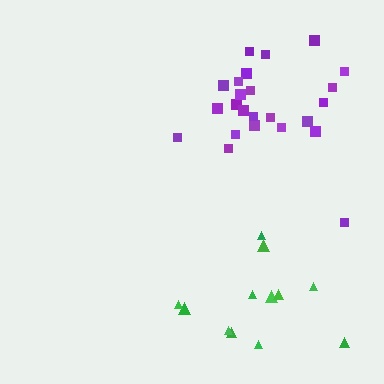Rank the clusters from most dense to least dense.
purple, green.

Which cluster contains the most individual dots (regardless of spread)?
Purple (24).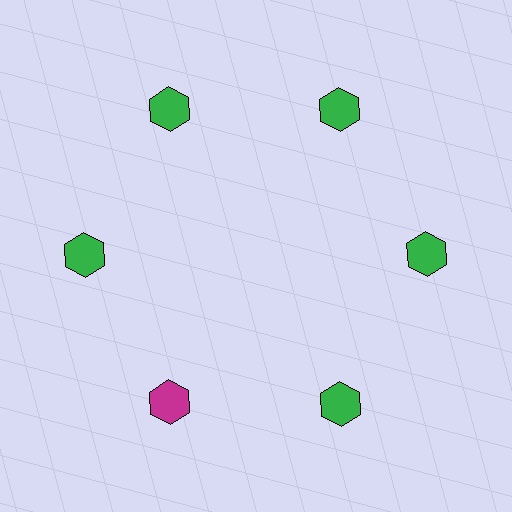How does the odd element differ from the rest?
It has a different color: magenta instead of green.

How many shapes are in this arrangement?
There are 6 shapes arranged in a ring pattern.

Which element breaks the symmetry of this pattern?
The magenta hexagon at roughly the 7 o'clock position breaks the symmetry. All other shapes are green hexagons.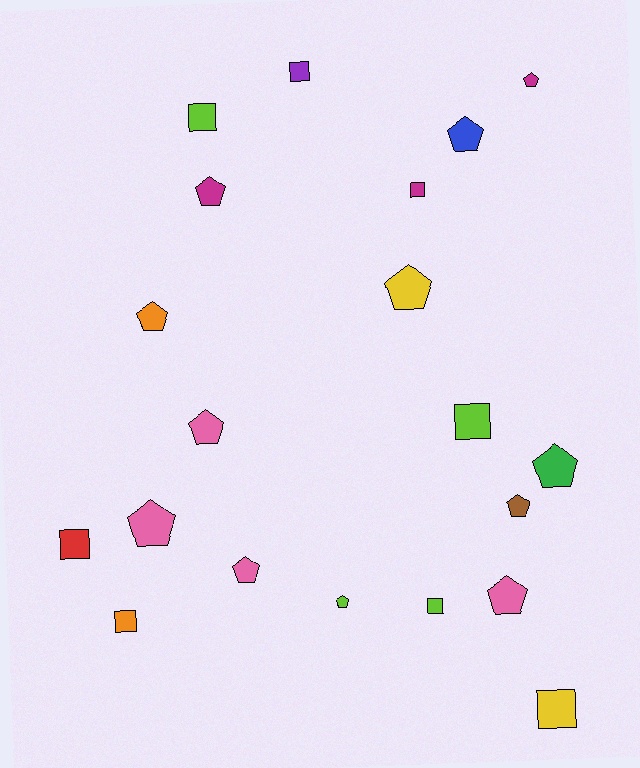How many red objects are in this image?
There is 1 red object.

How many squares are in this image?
There are 8 squares.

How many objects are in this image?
There are 20 objects.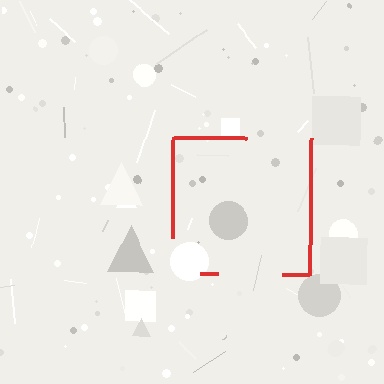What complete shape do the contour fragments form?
The contour fragments form a square.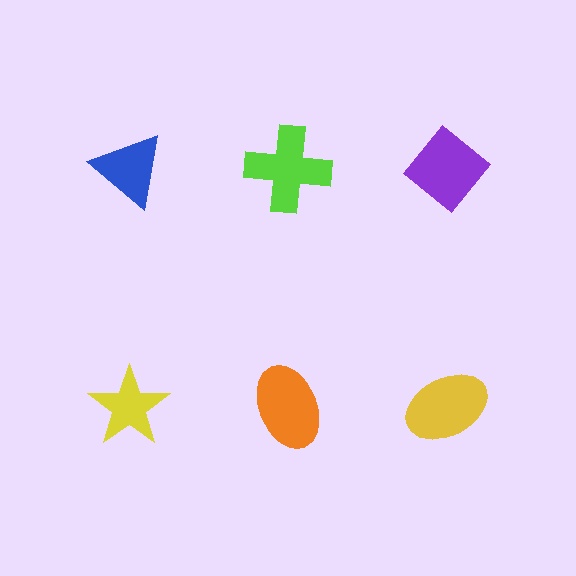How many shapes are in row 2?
3 shapes.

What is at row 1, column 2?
A lime cross.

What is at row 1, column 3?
A purple diamond.